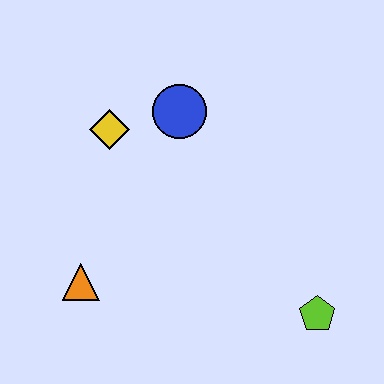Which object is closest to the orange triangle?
The yellow diamond is closest to the orange triangle.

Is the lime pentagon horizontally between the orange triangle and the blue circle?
No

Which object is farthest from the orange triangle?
The lime pentagon is farthest from the orange triangle.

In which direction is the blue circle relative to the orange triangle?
The blue circle is above the orange triangle.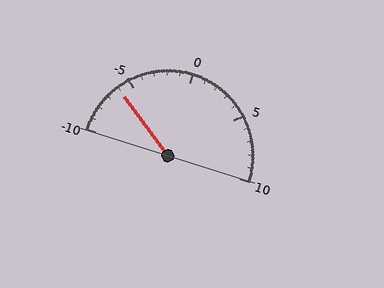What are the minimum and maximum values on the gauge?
The gauge ranges from -10 to 10.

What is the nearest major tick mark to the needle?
The nearest major tick mark is -5.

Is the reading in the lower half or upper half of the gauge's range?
The reading is in the lower half of the range (-10 to 10).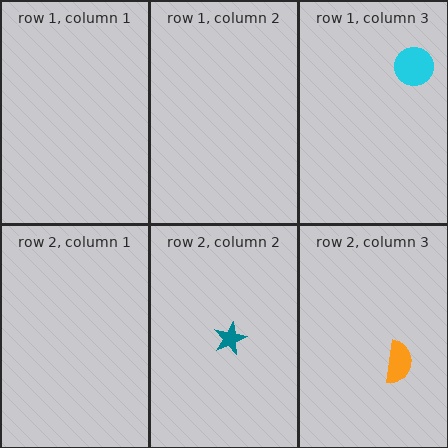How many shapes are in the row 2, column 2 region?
1.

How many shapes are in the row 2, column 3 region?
1.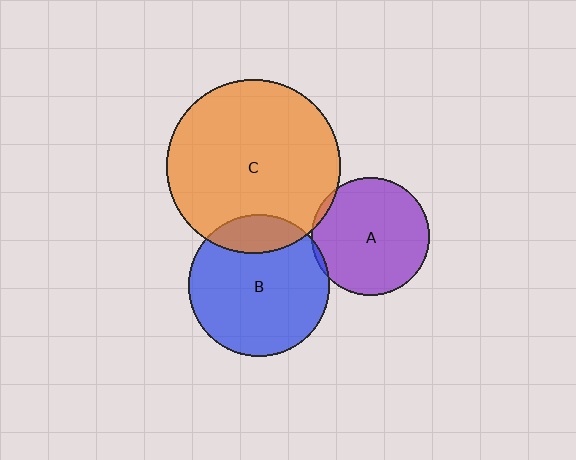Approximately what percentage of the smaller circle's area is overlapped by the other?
Approximately 15%.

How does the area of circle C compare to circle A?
Approximately 2.2 times.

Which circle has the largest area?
Circle C (orange).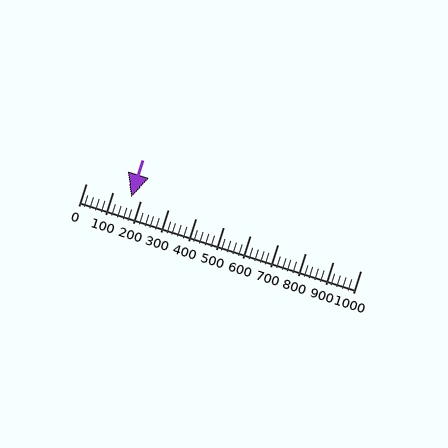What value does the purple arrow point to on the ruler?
The purple arrow points to approximately 164.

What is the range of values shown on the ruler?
The ruler shows values from 0 to 1000.